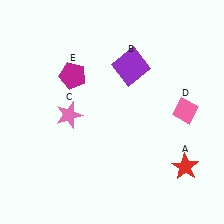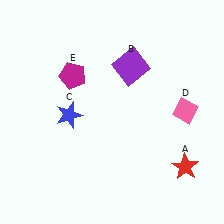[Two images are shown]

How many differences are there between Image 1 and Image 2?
There is 1 difference between the two images.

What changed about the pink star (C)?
In Image 1, C is pink. In Image 2, it changed to blue.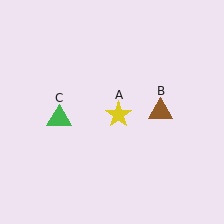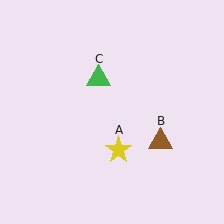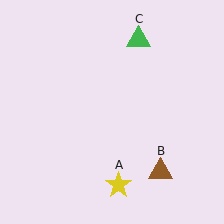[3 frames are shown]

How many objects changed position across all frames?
3 objects changed position: yellow star (object A), brown triangle (object B), green triangle (object C).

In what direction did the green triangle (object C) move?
The green triangle (object C) moved up and to the right.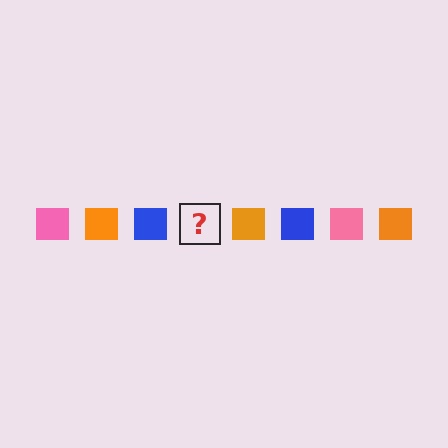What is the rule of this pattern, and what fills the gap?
The rule is that the pattern cycles through pink, orange, blue squares. The gap should be filled with a pink square.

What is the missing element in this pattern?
The missing element is a pink square.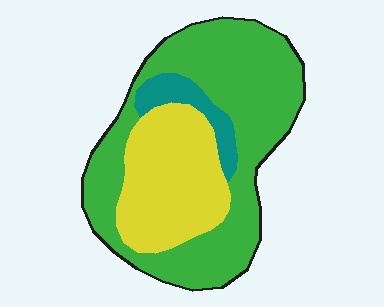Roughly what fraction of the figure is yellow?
Yellow covers 31% of the figure.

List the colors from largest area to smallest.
From largest to smallest: green, yellow, teal.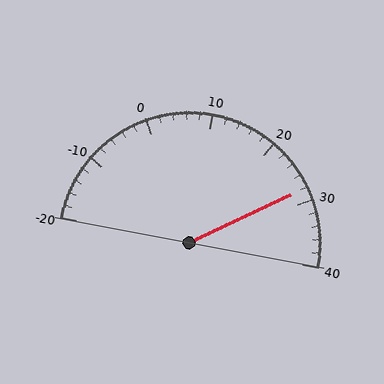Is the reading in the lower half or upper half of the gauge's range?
The reading is in the upper half of the range (-20 to 40).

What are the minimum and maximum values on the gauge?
The gauge ranges from -20 to 40.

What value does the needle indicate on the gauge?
The needle indicates approximately 28.